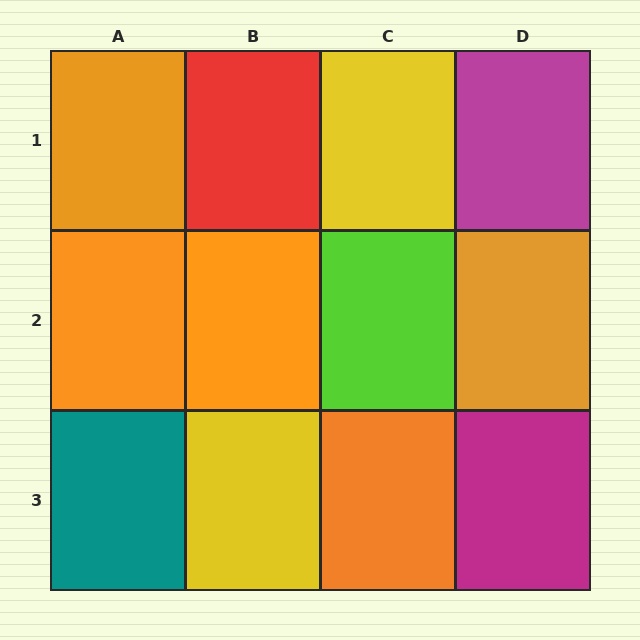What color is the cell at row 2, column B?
Orange.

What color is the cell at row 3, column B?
Yellow.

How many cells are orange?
5 cells are orange.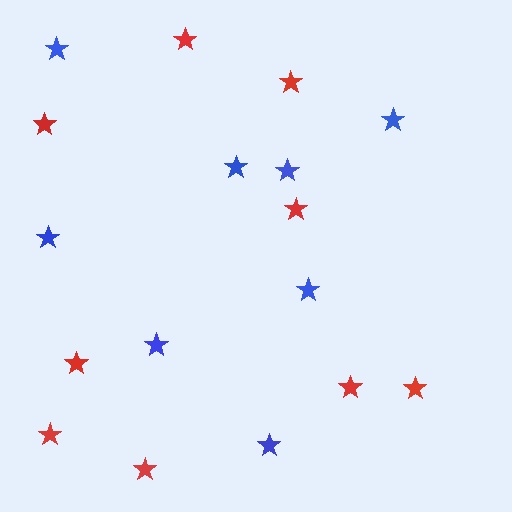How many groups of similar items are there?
There are 2 groups: one group of red stars (9) and one group of blue stars (8).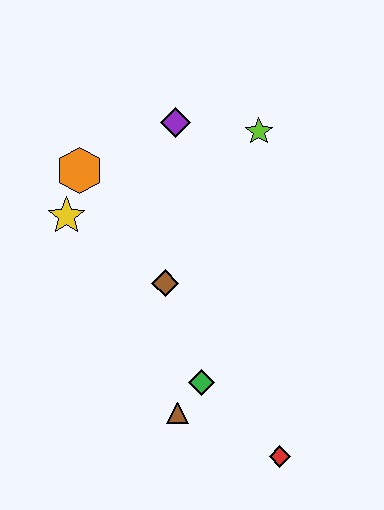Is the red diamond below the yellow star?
Yes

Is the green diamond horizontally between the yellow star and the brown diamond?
No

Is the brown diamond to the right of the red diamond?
No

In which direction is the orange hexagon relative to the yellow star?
The orange hexagon is above the yellow star.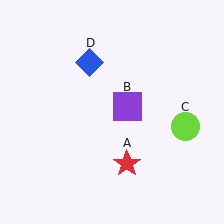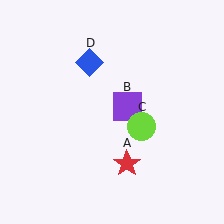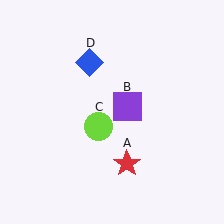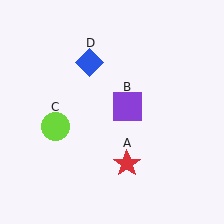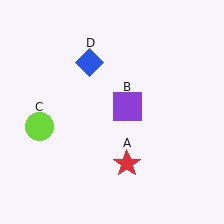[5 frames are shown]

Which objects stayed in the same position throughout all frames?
Red star (object A) and purple square (object B) and blue diamond (object D) remained stationary.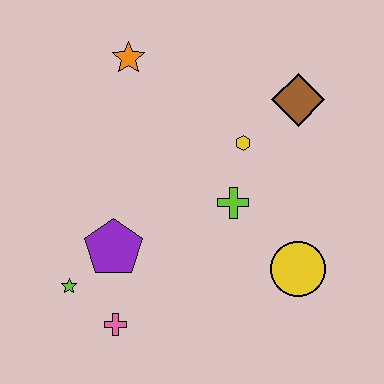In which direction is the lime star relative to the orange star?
The lime star is below the orange star.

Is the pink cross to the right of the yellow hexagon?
No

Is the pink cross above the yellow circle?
No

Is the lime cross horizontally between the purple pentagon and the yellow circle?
Yes